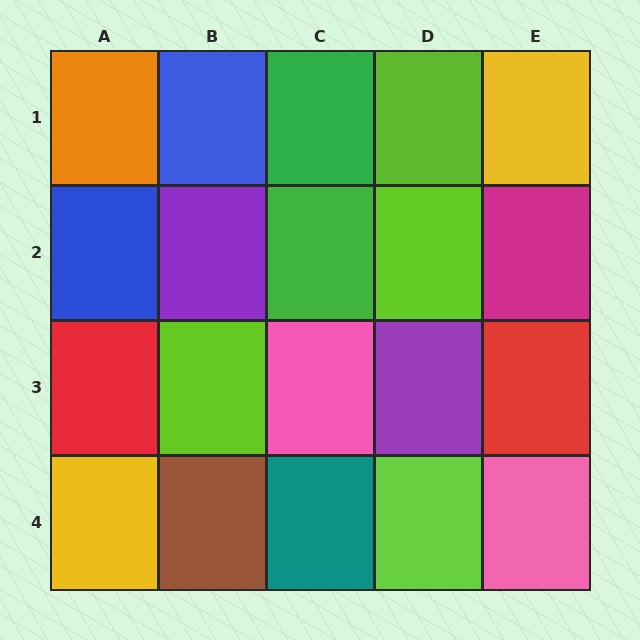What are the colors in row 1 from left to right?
Orange, blue, green, lime, yellow.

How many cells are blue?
2 cells are blue.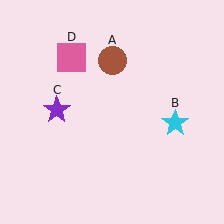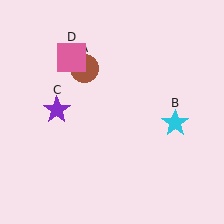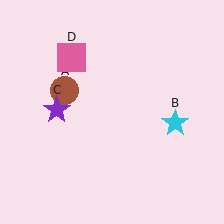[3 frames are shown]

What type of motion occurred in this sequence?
The brown circle (object A) rotated counterclockwise around the center of the scene.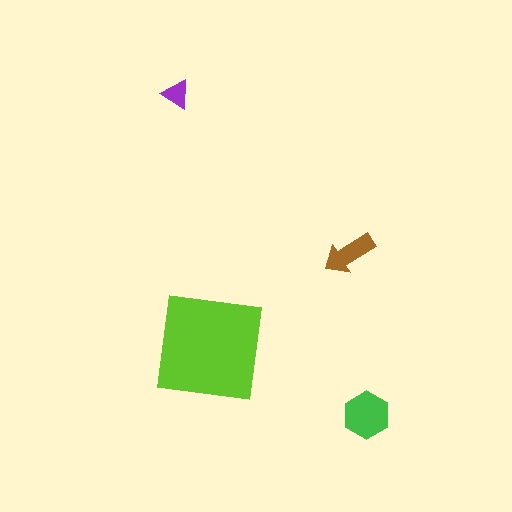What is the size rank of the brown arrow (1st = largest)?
3rd.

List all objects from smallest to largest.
The purple triangle, the brown arrow, the green hexagon, the lime square.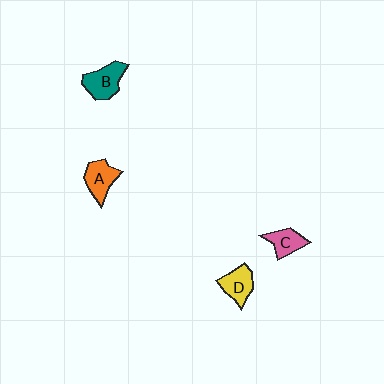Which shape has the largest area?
Shape B (teal).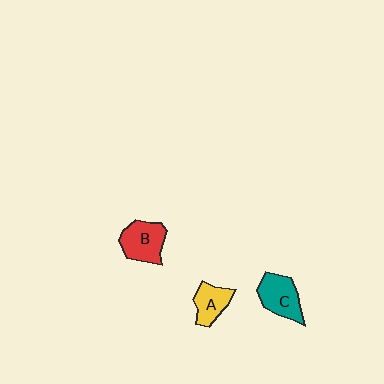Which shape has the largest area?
Shape B (red).